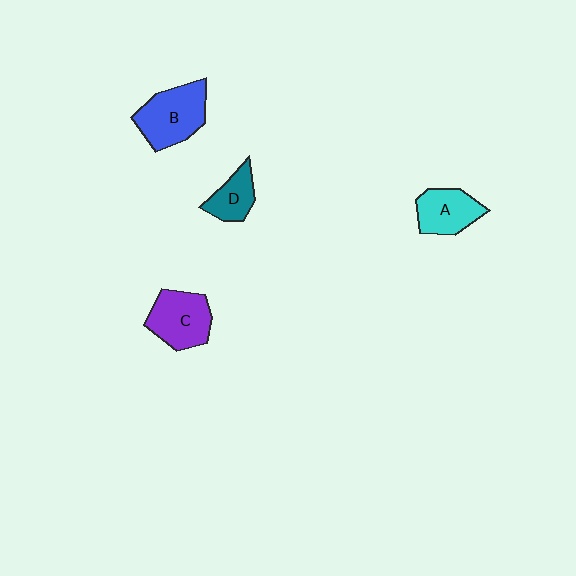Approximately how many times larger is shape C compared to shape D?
Approximately 1.6 times.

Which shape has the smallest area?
Shape D (teal).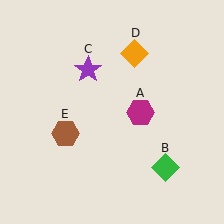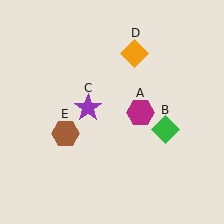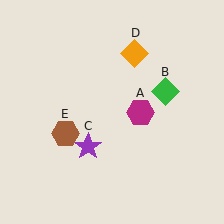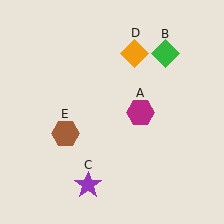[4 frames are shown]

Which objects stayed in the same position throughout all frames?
Magenta hexagon (object A) and orange diamond (object D) and brown hexagon (object E) remained stationary.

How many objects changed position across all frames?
2 objects changed position: green diamond (object B), purple star (object C).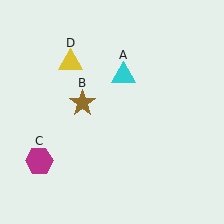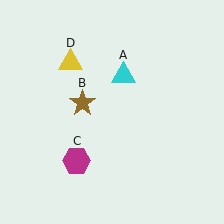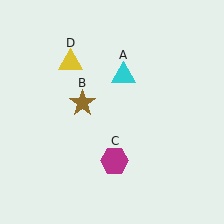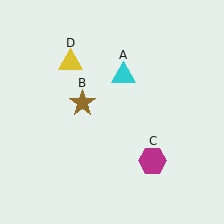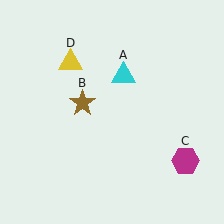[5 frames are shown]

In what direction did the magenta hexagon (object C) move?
The magenta hexagon (object C) moved right.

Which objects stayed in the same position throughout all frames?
Cyan triangle (object A) and brown star (object B) and yellow triangle (object D) remained stationary.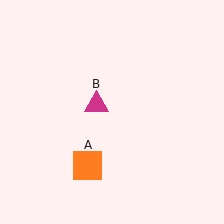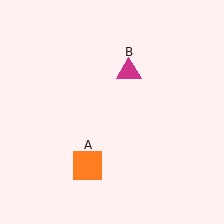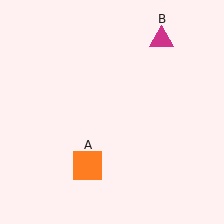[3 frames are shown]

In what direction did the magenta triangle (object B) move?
The magenta triangle (object B) moved up and to the right.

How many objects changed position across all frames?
1 object changed position: magenta triangle (object B).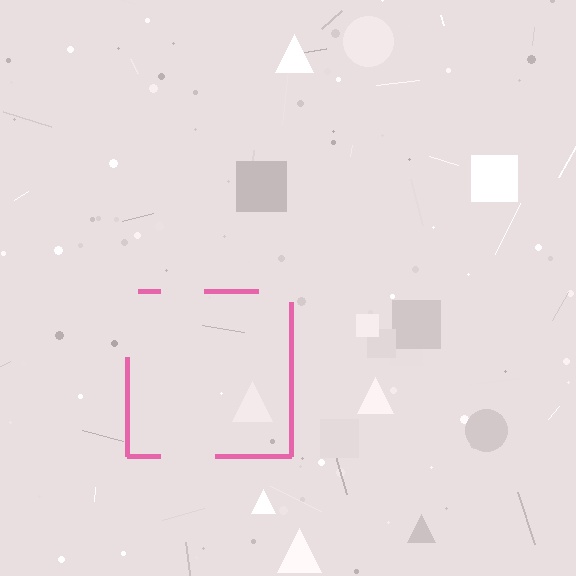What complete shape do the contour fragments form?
The contour fragments form a square.